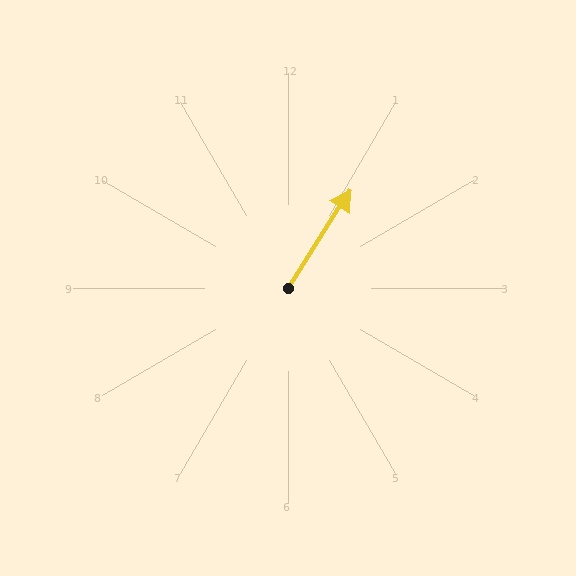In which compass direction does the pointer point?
Northeast.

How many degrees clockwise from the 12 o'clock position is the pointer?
Approximately 32 degrees.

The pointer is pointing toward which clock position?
Roughly 1 o'clock.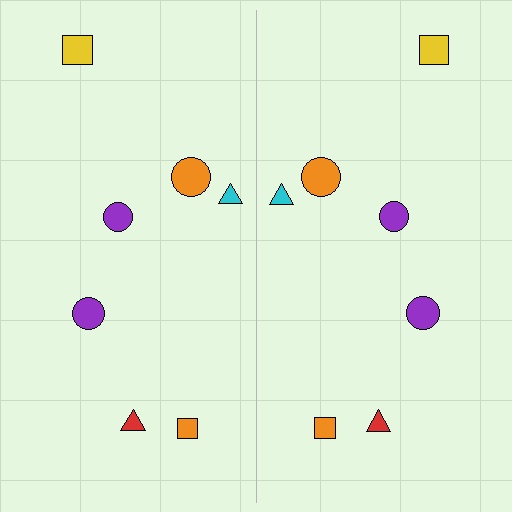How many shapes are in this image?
There are 14 shapes in this image.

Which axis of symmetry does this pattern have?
The pattern has a vertical axis of symmetry running through the center of the image.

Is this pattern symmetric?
Yes, this pattern has bilateral (reflection) symmetry.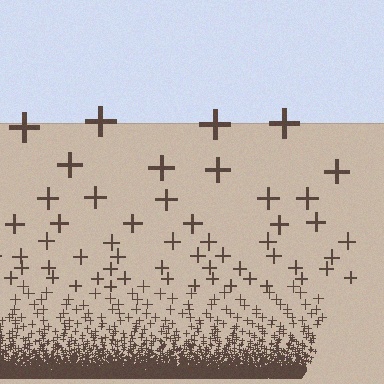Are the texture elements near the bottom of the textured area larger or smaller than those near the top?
Smaller. The gradient is inverted — elements near the bottom are smaller and denser.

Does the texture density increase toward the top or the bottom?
Density increases toward the bottom.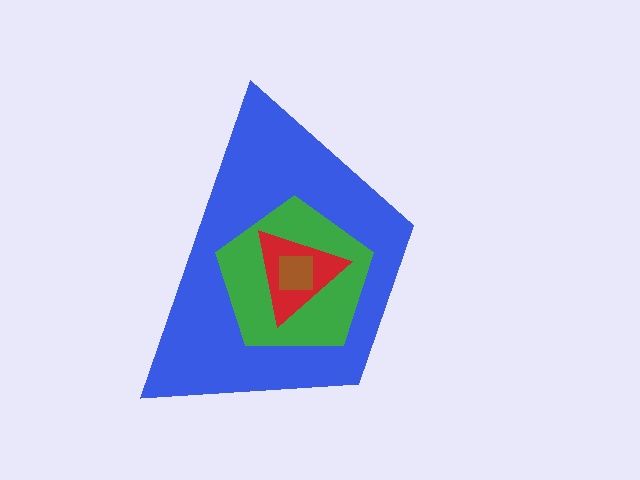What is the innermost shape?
The brown square.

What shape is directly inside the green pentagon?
The red triangle.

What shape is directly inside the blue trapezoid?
The green pentagon.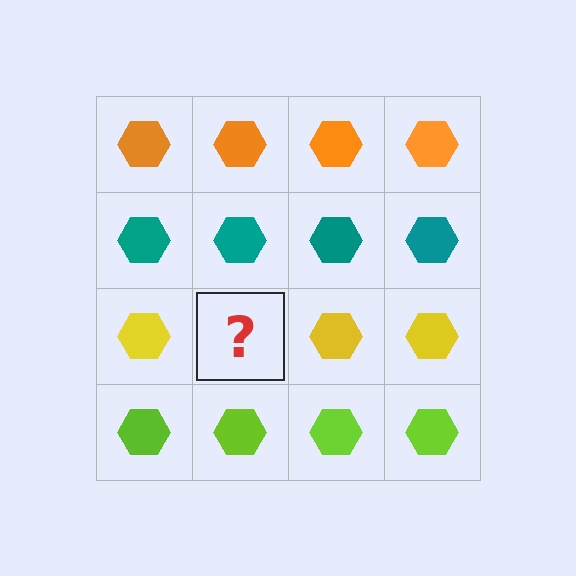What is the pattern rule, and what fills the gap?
The rule is that each row has a consistent color. The gap should be filled with a yellow hexagon.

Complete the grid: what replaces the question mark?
The question mark should be replaced with a yellow hexagon.